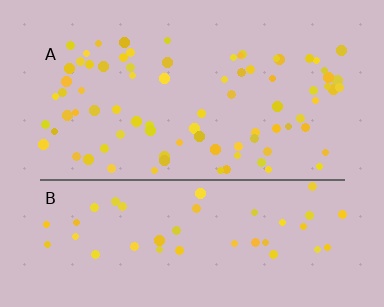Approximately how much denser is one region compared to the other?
Approximately 1.8× — region A over region B.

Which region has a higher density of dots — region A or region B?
A (the top).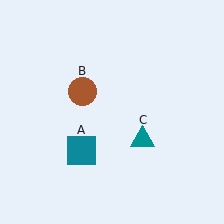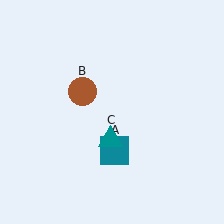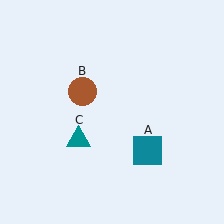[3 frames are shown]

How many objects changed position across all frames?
2 objects changed position: teal square (object A), teal triangle (object C).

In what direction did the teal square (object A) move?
The teal square (object A) moved right.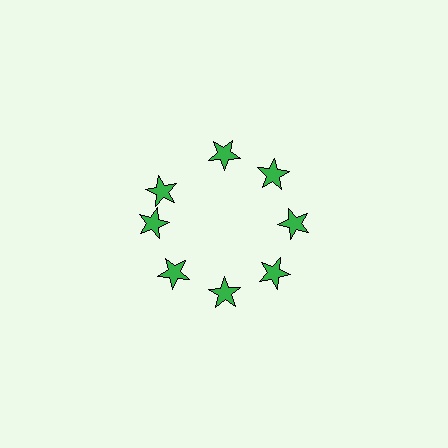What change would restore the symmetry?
The symmetry would be restored by rotating it back into even spacing with its neighbors so that all 8 stars sit at equal angles and equal distance from the center.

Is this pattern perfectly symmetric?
No. The 8 green stars are arranged in a ring, but one element near the 10 o'clock position is rotated out of alignment along the ring, breaking the 8-fold rotational symmetry.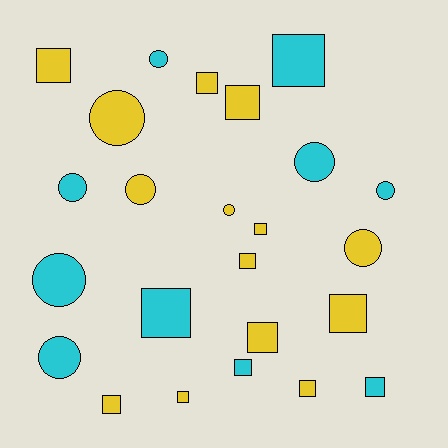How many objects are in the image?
There are 24 objects.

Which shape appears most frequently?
Square, with 14 objects.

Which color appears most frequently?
Yellow, with 14 objects.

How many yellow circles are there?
There are 4 yellow circles.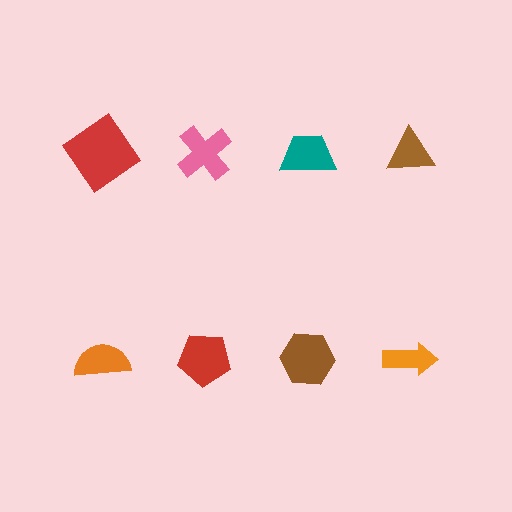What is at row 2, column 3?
A brown hexagon.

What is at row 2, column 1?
An orange semicircle.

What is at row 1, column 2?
A pink cross.